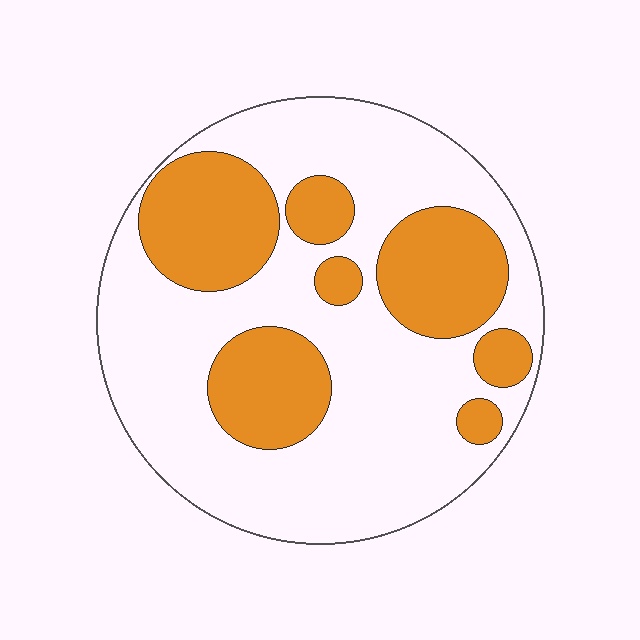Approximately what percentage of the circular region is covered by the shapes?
Approximately 35%.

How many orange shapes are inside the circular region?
7.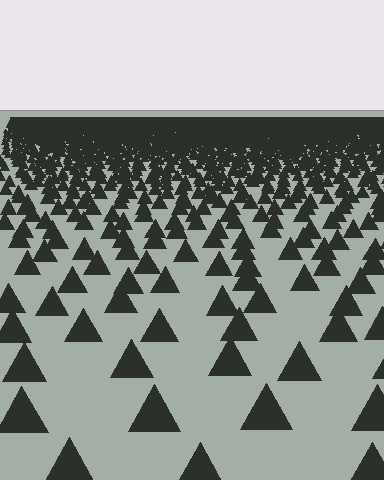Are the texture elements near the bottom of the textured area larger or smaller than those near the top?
Larger. Near the bottom, elements are closer to the viewer and appear at a bigger on-screen size.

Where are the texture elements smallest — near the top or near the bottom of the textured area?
Near the top.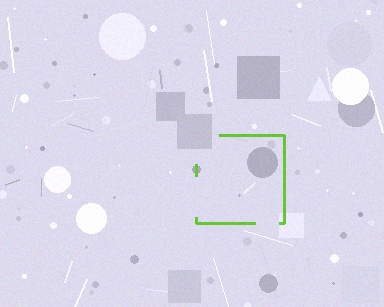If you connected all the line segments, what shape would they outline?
They would outline a square.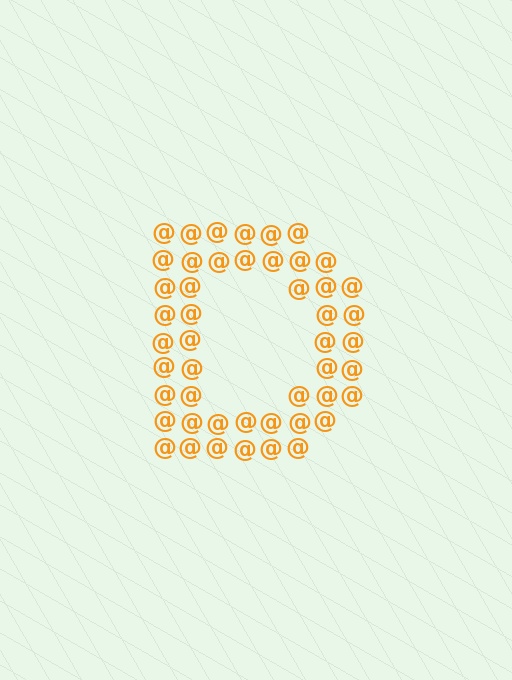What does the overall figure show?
The overall figure shows the letter D.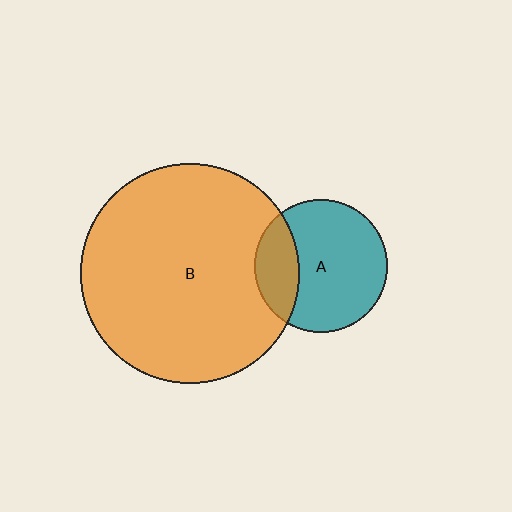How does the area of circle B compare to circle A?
Approximately 2.7 times.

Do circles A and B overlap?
Yes.